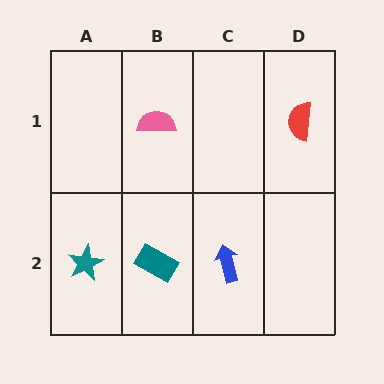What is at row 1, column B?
A pink semicircle.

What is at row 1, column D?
A red semicircle.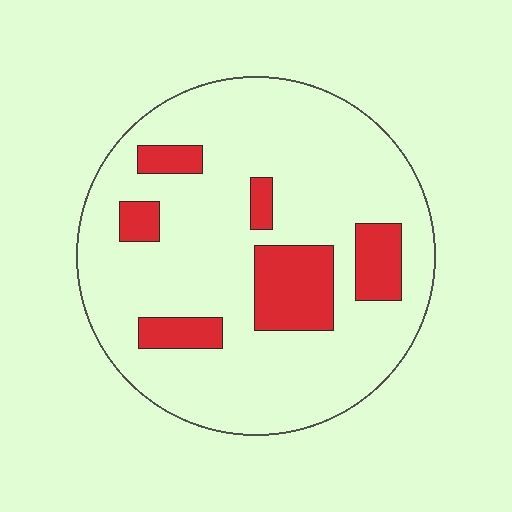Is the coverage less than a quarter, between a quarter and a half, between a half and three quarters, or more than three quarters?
Less than a quarter.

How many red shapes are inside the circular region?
6.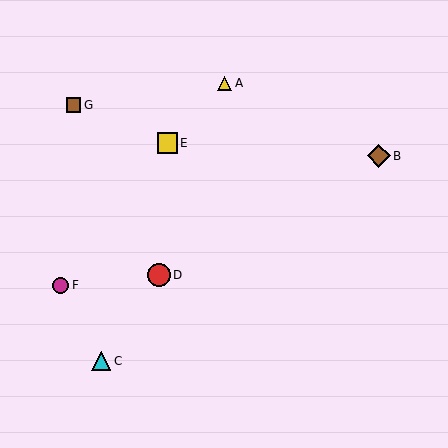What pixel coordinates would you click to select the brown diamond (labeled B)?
Click at (379, 156) to select the brown diamond B.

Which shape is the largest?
The red circle (labeled D) is the largest.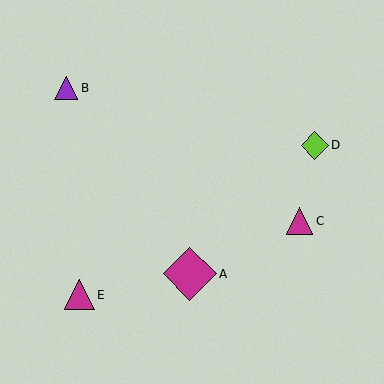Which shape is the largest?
The magenta diamond (labeled A) is the largest.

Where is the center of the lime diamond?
The center of the lime diamond is at (315, 145).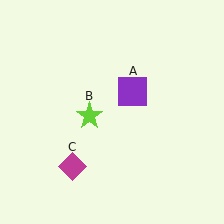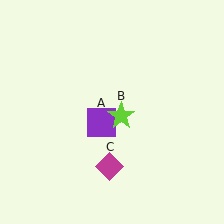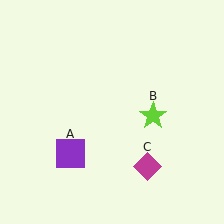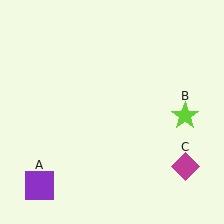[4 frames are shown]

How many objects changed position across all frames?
3 objects changed position: purple square (object A), lime star (object B), magenta diamond (object C).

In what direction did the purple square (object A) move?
The purple square (object A) moved down and to the left.